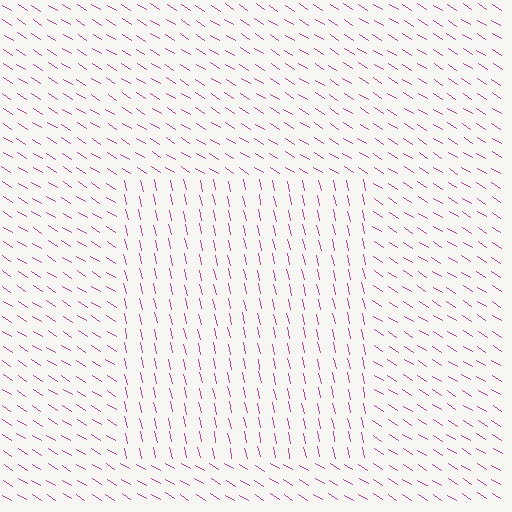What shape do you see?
I see a rectangle.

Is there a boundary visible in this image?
Yes, there is a texture boundary formed by a change in line orientation.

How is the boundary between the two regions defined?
The boundary is defined purely by a change in line orientation (approximately 45 degrees difference). All lines are the same color and thickness.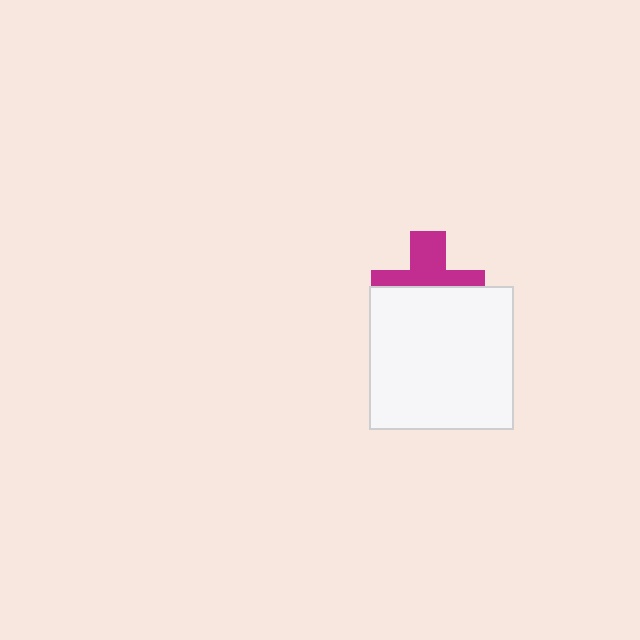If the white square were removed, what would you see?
You would see the complete magenta cross.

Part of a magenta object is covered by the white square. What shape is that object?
It is a cross.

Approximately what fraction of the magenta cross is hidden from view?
Roughly 54% of the magenta cross is hidden behind the white square.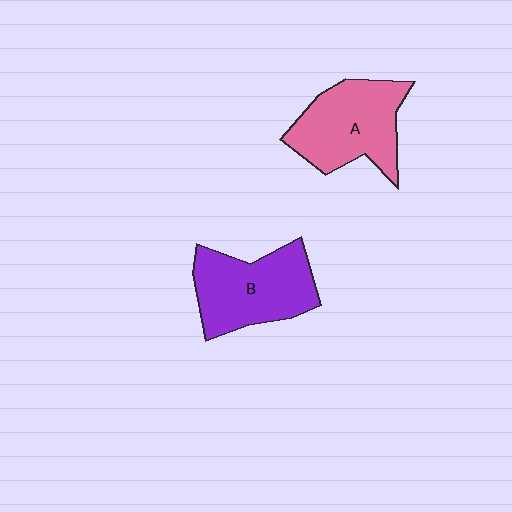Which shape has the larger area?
Shape B (purple).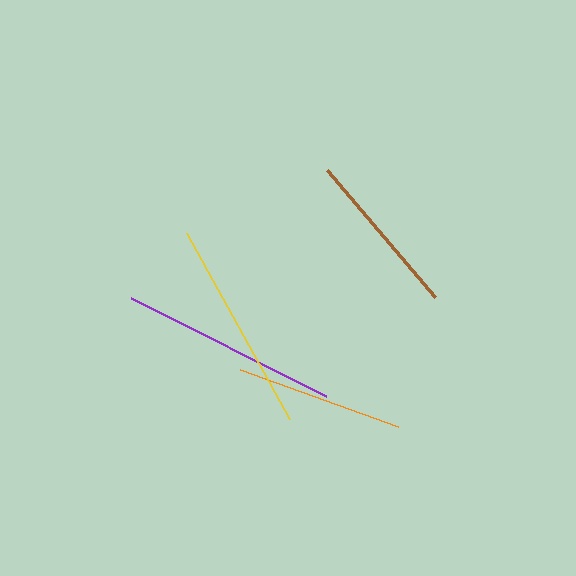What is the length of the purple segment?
The purple segment is approximately 219 pixels long.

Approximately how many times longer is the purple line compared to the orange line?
The purple line is approximately 1.3 times the length of the orange line.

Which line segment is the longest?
The purple line is the longest at approximately 219 pixels.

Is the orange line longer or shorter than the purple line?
The purple line is longer than the orange line.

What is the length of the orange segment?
The orange segment is approximately 169 pixels long.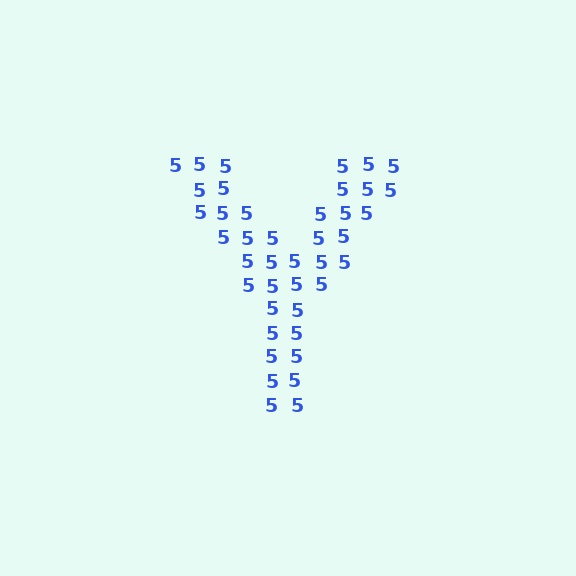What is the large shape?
The large shape is the letter Y.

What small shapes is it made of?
It is made of small digit 5's.